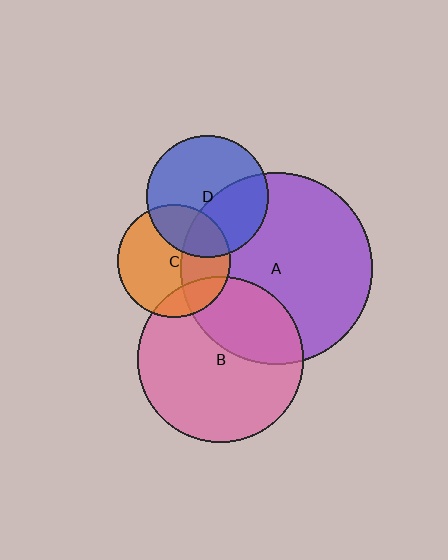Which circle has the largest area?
Circle A (purple).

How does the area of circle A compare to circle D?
Approximately 2.5 times.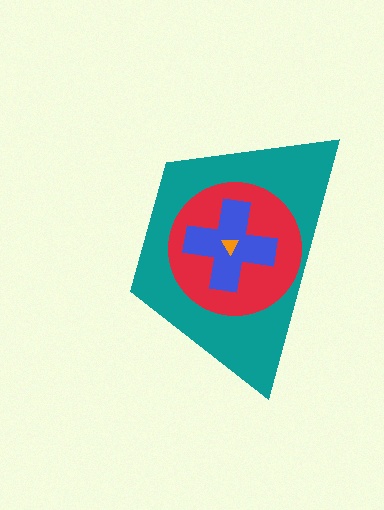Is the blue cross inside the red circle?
Yes.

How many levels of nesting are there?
4.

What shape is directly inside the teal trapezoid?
The red circle.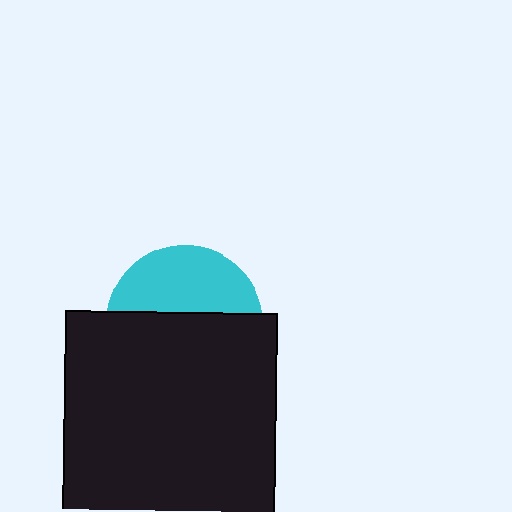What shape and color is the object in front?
The object in front is a black square.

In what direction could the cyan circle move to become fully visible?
The cyan circle could move up. That would shift it out from behind the black square entirely.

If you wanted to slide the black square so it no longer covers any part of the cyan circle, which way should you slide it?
Slide it down — that is the most direct way to separate the two shapes.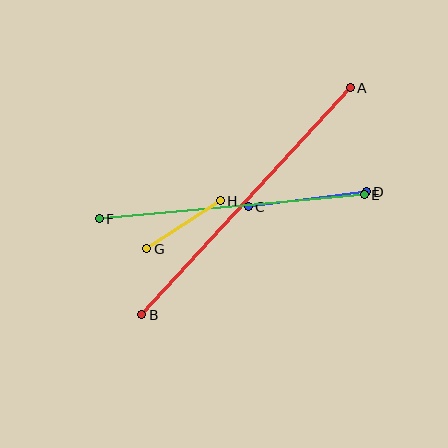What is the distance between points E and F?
The distance is approximately 266 pixels.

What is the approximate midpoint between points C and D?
The midpoint is at approximately (307, 199) pixels.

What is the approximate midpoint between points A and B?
The midpoint is at approximately (246, 201) pixels.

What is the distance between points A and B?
The distance is approximately 309 pixels.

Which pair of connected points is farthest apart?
Points A and B are farthest apart.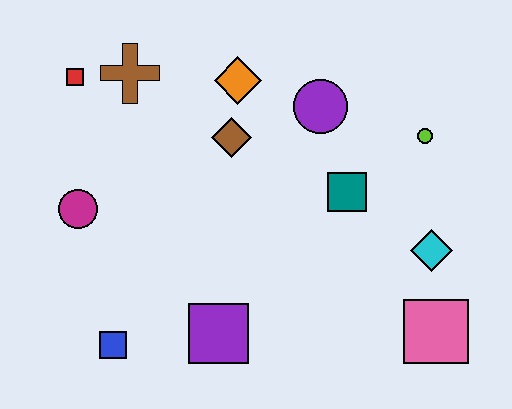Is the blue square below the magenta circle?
Yes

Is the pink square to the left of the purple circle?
No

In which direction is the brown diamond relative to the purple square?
The brown diamond is above the purple square.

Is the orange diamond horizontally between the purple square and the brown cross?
No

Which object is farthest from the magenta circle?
The pink square is farthest from the magenta circle.